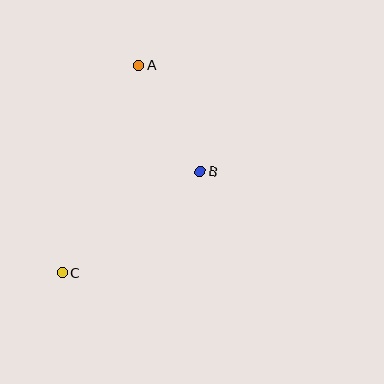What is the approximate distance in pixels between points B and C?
The distance between B and C is approximately 171 pixels.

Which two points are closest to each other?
Points A and B are closest to each other.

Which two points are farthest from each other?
Points A and C are farthest from each other.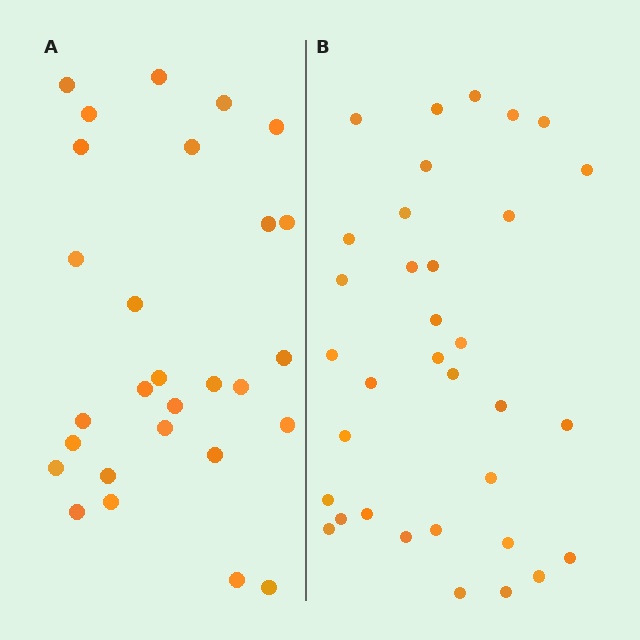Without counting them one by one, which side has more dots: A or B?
Region B (the right region) has more dots.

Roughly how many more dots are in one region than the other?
Region B has about 6 more dots than region A.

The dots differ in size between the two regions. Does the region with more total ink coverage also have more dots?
No. Region A has more total ink coverage because its dots are larger, but region B actually contains more individual dots. Total area can be misleading — the number of items is what matters here.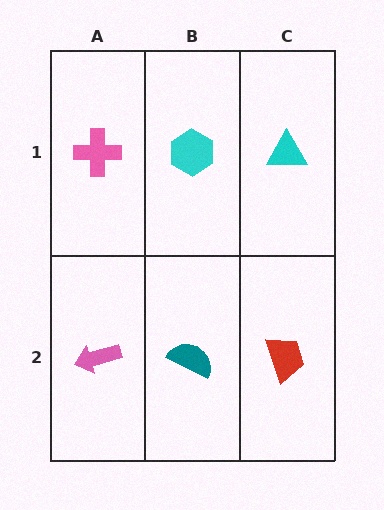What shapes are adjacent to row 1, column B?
A teal semicircle (row 2, column B), a pink cross (row 1, column A), a cyan triangle (row 1, column C).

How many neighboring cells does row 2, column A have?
2.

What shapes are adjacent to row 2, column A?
A pink cross (row 1, column A), a teal semicircle (row 2, column B).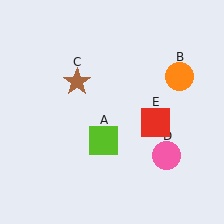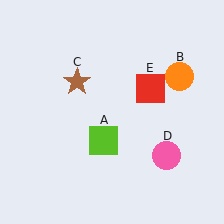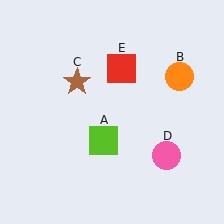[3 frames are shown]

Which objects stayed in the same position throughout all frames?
Lime square (object A) and orange circle (object B) and brown star (object C) and pink circle (object D) remained stationary.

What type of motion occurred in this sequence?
The red square (object E) rotated counterclockwise around the center of the scene.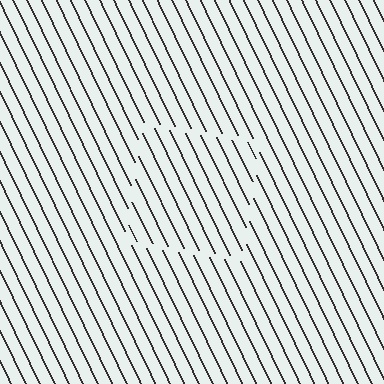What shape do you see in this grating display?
An illusory square. The interior of the shape contains the same grating, shifted by half a period — the contour is defined by the phase discontinuity where line-ends from the inner and outer gratings abut.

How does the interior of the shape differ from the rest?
The interior of the shape contains the same grating, shifted by half a period — the contour is defined by the phase discontinuity where line-ends from the inner and outer gratings abut.